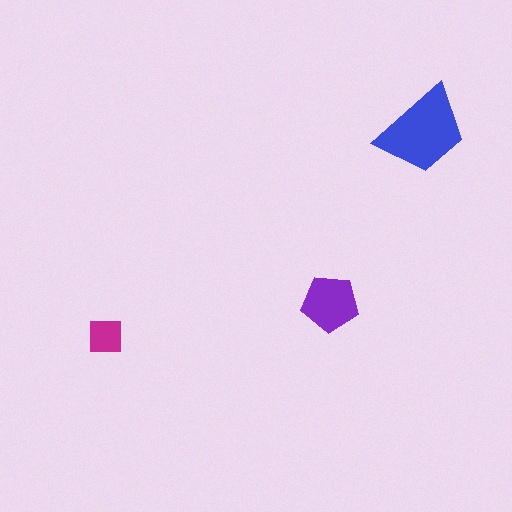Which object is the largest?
The blue trapezoid.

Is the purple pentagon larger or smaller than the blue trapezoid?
Smaller.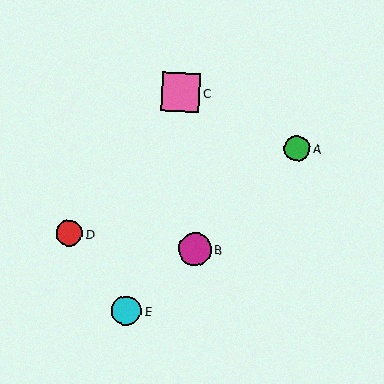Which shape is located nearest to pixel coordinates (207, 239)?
The magenta circle (labeled B) at (195, 249) is nearest to that location.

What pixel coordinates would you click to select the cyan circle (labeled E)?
Click at (126, 311) to select the cyan circle E.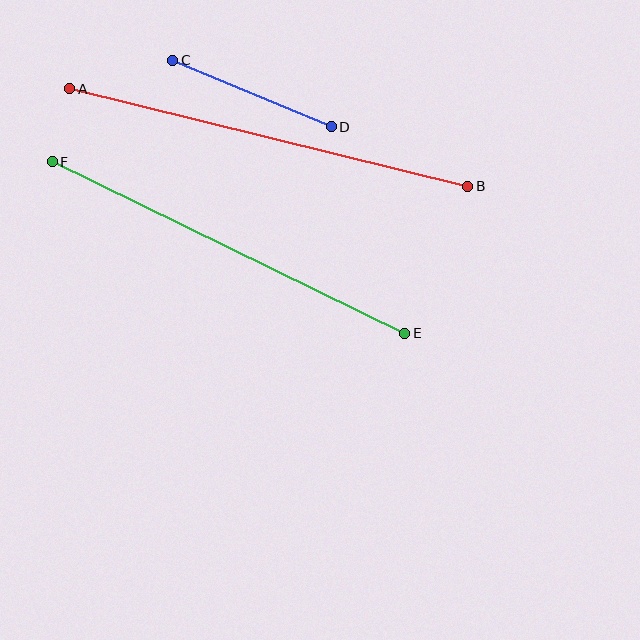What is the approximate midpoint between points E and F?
The midpoint is at approximately (228, 248) pixels.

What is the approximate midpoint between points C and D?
The midpoint is at approximately (252, 93) pixels.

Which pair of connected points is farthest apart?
Points A and B are farthest apart.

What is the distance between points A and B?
The distance is approximately 410 pixels.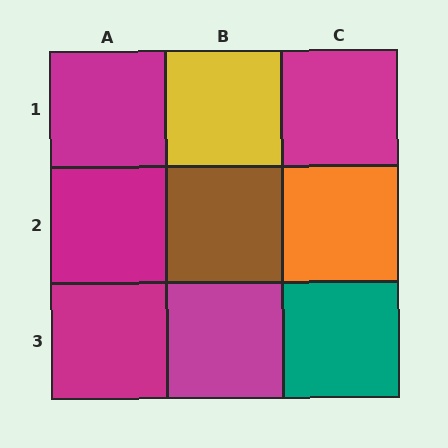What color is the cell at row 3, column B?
Magenta.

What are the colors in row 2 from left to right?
Magenta, brown, orange.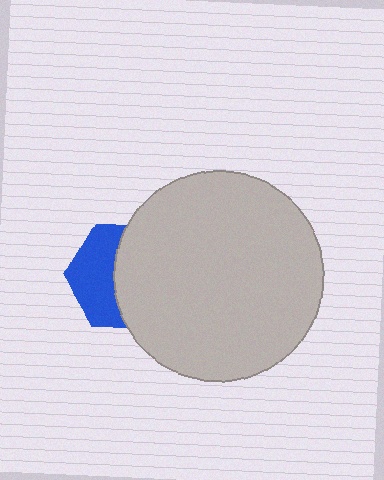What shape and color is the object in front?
The object in front is a light gray circle.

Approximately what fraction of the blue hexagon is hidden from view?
Roughly 56% of the blue hexagon is hidden behind the light gray circle.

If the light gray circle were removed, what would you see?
You would see the complete blue hexagon.